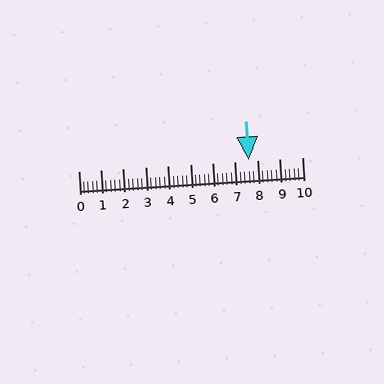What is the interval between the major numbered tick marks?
The major tick marks are spaced 1 units apart.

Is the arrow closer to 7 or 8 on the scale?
The arrow is closer to 8.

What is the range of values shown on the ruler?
The ruler shows values from 0 to 10.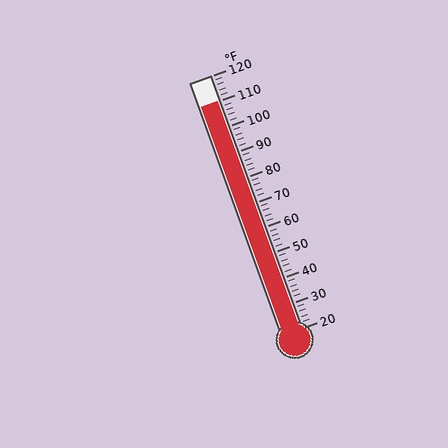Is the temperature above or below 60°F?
The temperature is above 60°F.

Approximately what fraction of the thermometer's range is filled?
The thermometer is filled to approximately 90% of its range.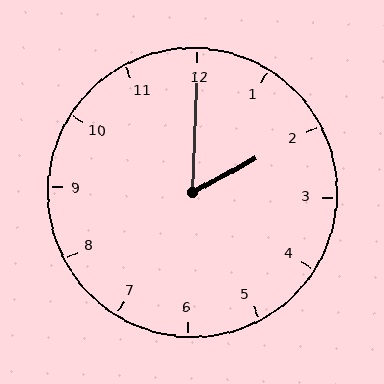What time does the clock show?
2:00.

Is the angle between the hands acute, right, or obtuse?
It is acute.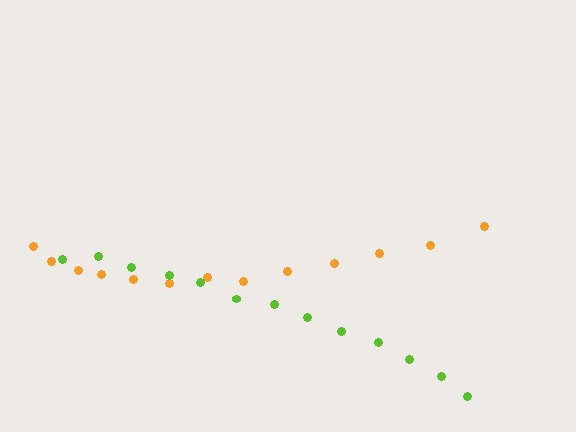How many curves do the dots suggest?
There are 2 distinct paths.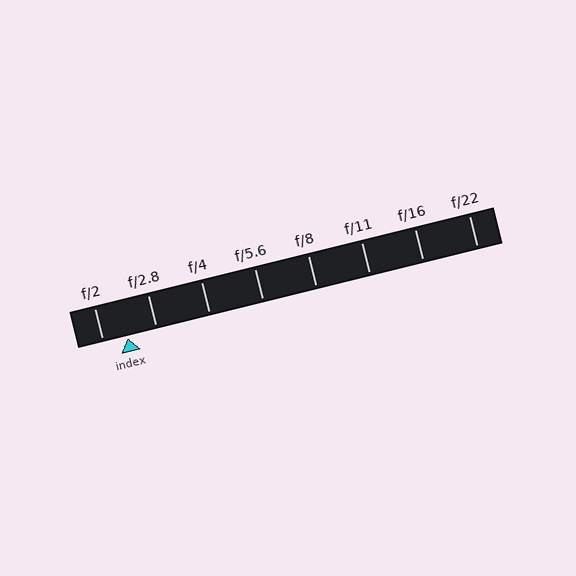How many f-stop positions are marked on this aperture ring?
There are 8 f-stop positions marked.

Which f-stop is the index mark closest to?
The index mark is closest to f/2.